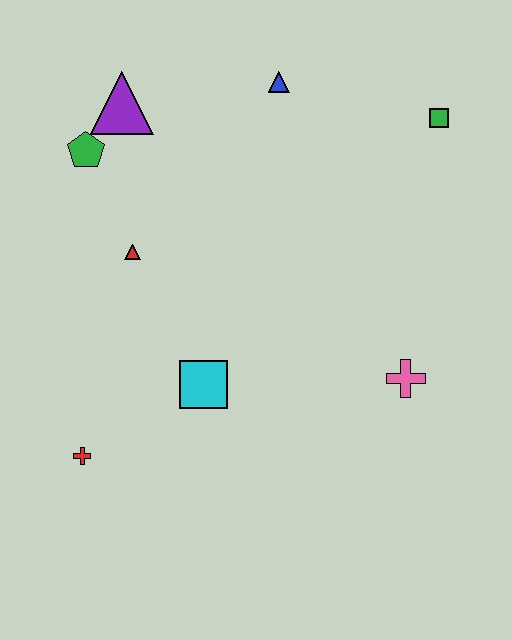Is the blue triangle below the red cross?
No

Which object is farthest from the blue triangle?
The red cross is farthest from the blue triangle.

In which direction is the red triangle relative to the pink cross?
The red triangle is to the left of the pink cross.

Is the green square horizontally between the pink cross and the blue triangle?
No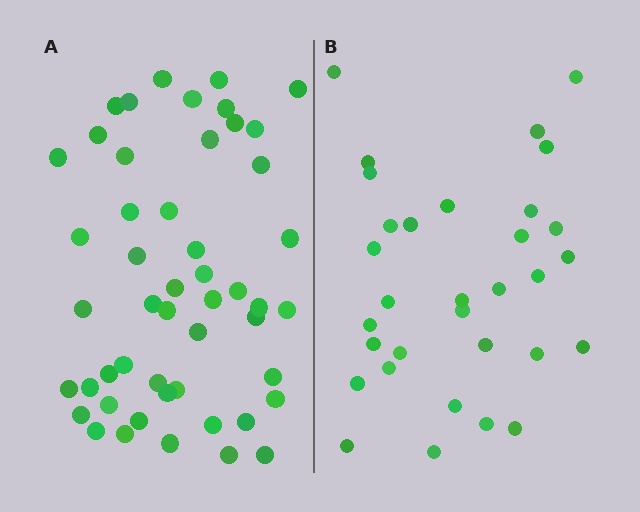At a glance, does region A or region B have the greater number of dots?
Region A (the left region) has more dots.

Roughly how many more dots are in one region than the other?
Region A has approximately 20 more dots than region B.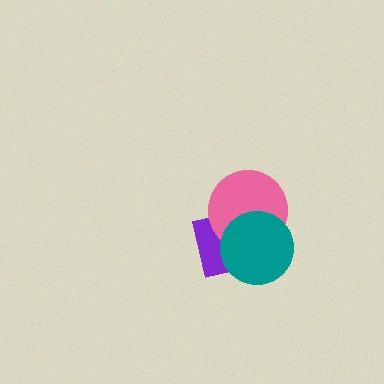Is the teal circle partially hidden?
No, no other shape covers it.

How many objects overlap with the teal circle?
2 objects overlap with the teal circle.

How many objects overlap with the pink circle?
2 objects overlap with the pink circle.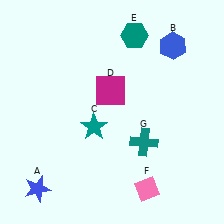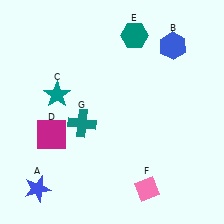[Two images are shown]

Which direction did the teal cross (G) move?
The teal cross (G) moved left.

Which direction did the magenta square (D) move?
The magenta square (D) moved left.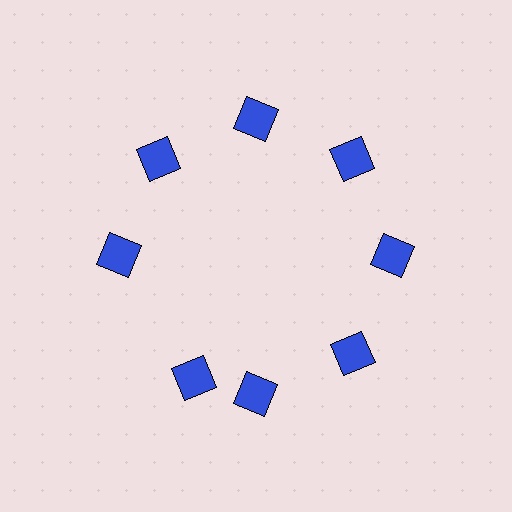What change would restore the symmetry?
The symmetry would be restored by rotating it back into even spacing with its neighbors so that all 8 diamonds sit at equal angles and equal distance from the center.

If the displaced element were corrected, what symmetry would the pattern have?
It would have 8-fold rotational symmetry — the pattern would map onto itself every 45 degrees.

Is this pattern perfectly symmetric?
No. The 8 blue diamonds are arranged in a ring, but one element near the 8 o'clock position is rotated out of alignment along the ring, breaking the 8-fold rotational symmetry.